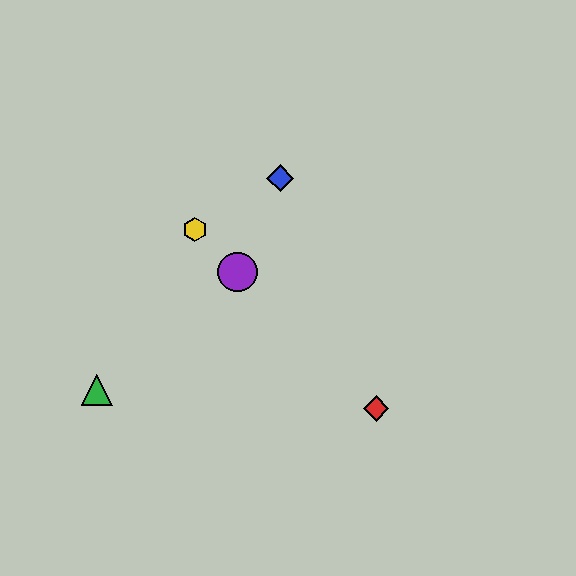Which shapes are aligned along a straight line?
The red diamond, the yellow hexagon, the purple circle are aligned along a straight line.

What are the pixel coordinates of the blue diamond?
The blue diamond is at (280, 178).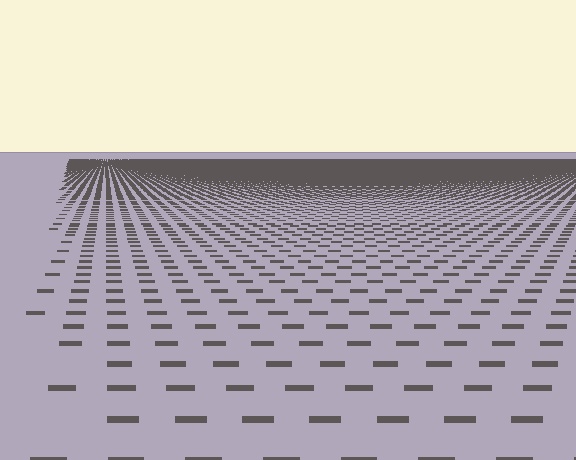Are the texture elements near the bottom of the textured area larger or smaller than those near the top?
Larger. Near the bottom, elements are closer to the viewer and appear at a bigger on-screen size.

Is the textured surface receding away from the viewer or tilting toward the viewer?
The surface is receding away from the viewer. Texture elements get smaller and denser toward the top.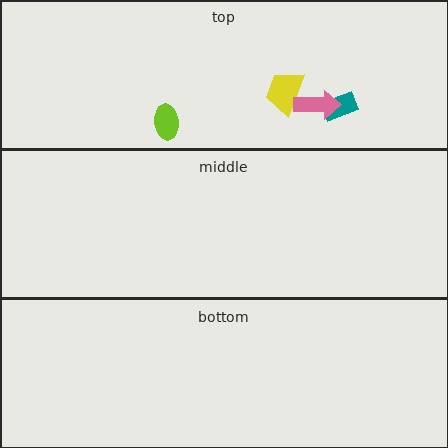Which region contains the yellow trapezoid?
The top region.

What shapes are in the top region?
The teal rectangle, the lime ellipse, the yellow trapezoid, the pink arrow.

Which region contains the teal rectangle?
The top region.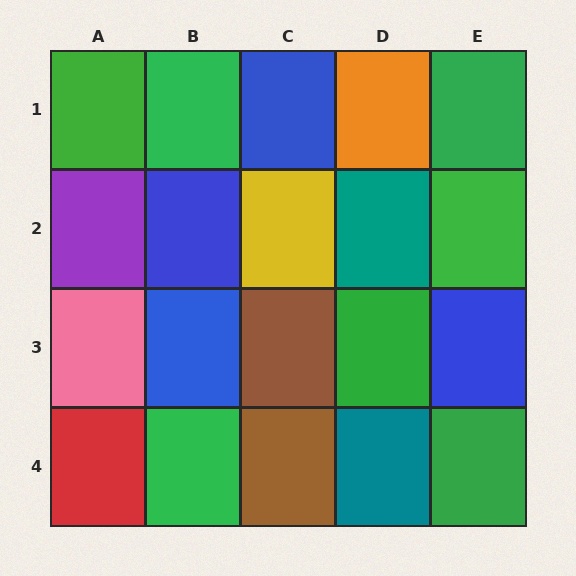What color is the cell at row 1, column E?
Green.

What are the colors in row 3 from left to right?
Pink, blue, brown, green, blue.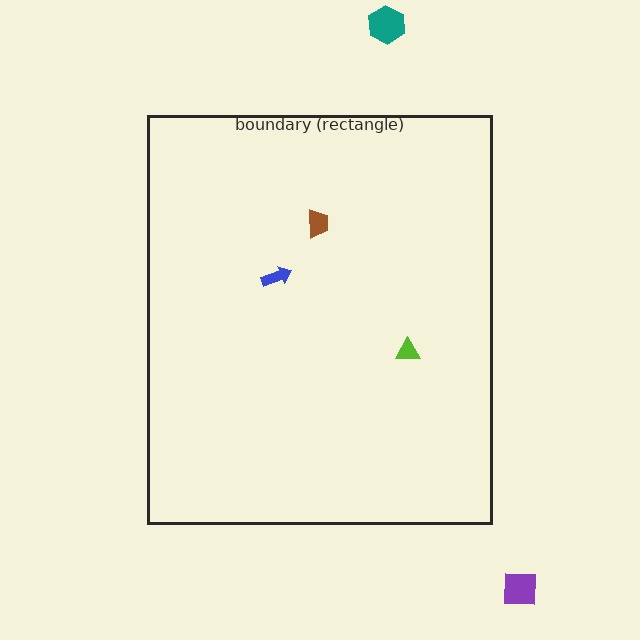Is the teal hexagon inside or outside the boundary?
Outside.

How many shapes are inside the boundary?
3 inside, 2 outside.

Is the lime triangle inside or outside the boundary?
Inside.